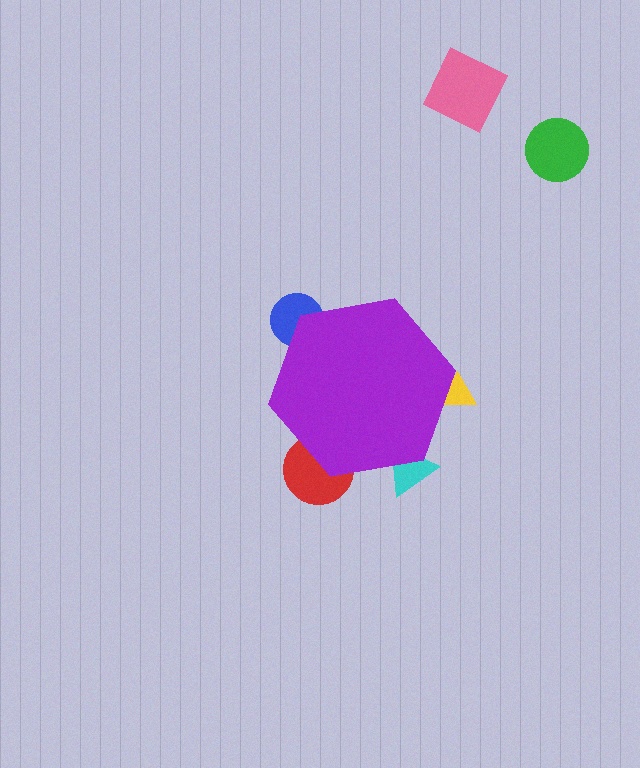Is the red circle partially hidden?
Yes, the red circle is partially hidden behind the purple hexagon.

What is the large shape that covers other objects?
A purple hexagon.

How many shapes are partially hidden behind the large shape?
4 shapes are partially hidden.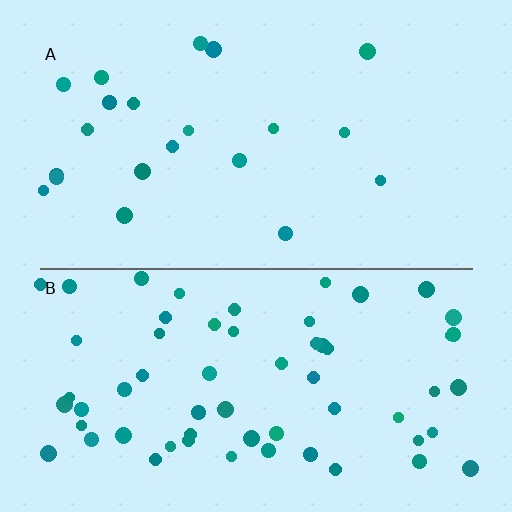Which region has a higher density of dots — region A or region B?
B (the bottom).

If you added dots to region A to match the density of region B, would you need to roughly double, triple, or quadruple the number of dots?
Approximately triple.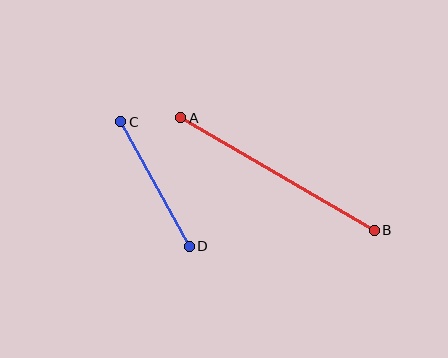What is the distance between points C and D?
The distance is approximately 142 pixels.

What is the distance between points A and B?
The distance is approximately 224 pixels.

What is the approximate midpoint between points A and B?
The midpoint is at approximately (277, 174) pixels.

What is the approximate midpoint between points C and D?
The midpoint is at approximately (155, 184) pixels.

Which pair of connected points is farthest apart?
Points A and B are farthest apart.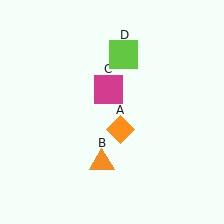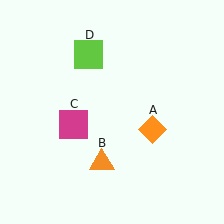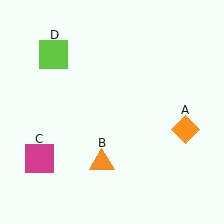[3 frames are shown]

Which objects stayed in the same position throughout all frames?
Orange triangle (object B) remained stationary.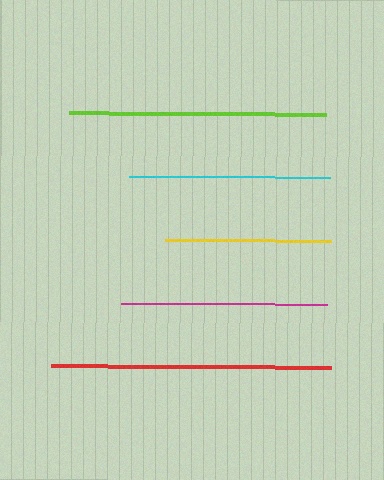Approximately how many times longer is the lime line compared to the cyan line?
The lime line is approximately 1.3 times the length of the cyan line.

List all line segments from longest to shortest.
From longest to shortest: red, lime, magenta, cyan, yellow.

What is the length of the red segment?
The red segment is approximately 281 pixels long.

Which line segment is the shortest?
The yellow line is the shortest at approximately 166 pixels.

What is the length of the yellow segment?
The yellow segment is approximately 166 pixels long.